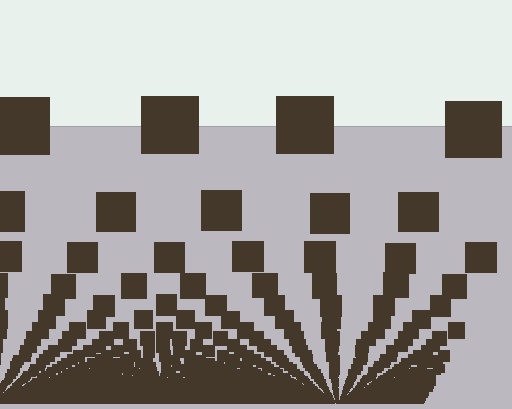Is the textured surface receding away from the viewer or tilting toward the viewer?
The surface appears to tilt toward the viewer. Texture elements get larger and sparser toward the top.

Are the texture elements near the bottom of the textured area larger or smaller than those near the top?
Smaller. The gradient is inverted — elements near the bottom are smaller and denser.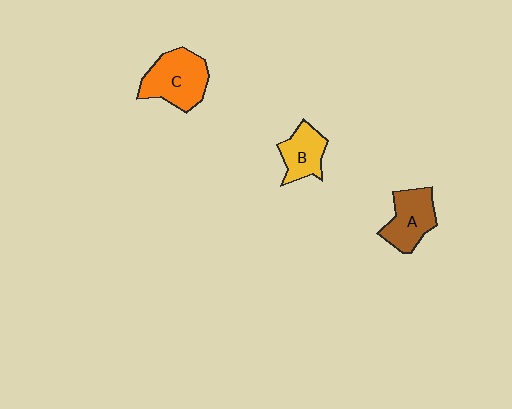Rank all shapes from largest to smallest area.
From largest to smallest: C (orange), A (brown), B (yellow).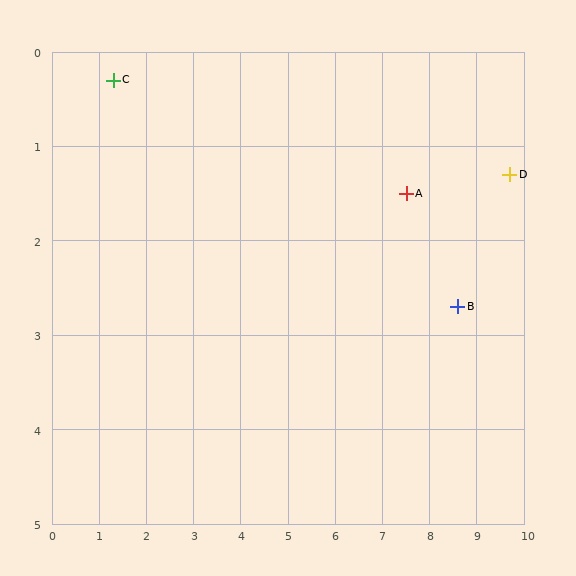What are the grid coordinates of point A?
Point A is at approximately (7.5, 1.5).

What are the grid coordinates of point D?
Point D is at approximately (9.7, 1.3).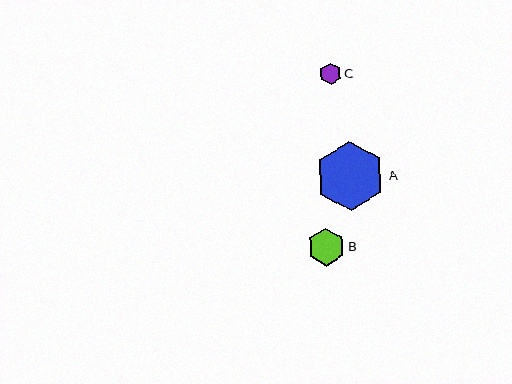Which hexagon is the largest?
Hexagon A is the largest with a size of approximately 69 pixels.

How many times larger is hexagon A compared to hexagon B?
Hexagon A is approximately 1.8 times the size of hexagon B.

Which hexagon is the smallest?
Hexagon C is the smallest with a size of approximately 21 pixels.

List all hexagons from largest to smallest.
From largest to smallest: A, B, C.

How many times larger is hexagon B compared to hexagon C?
Hexagon B is approximately 1.8 times the size of hexagon C.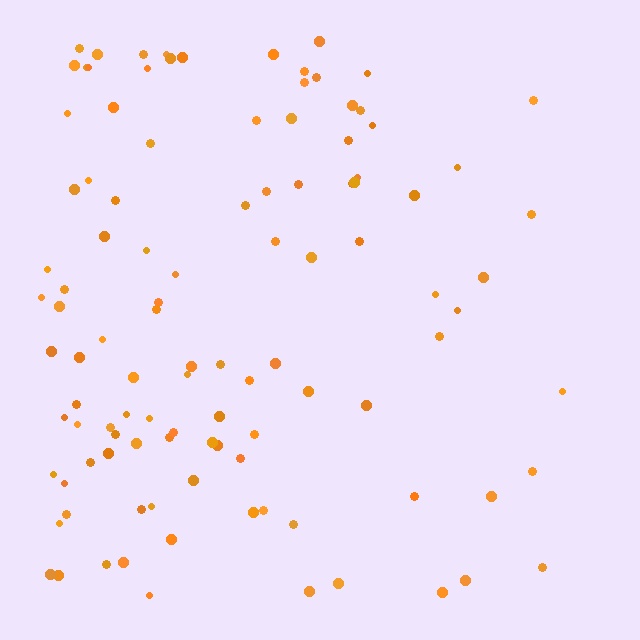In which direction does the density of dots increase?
From right to left, with the left side densest.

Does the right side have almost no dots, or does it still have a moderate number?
Still a moderate number, just noticeably fewer than the left.